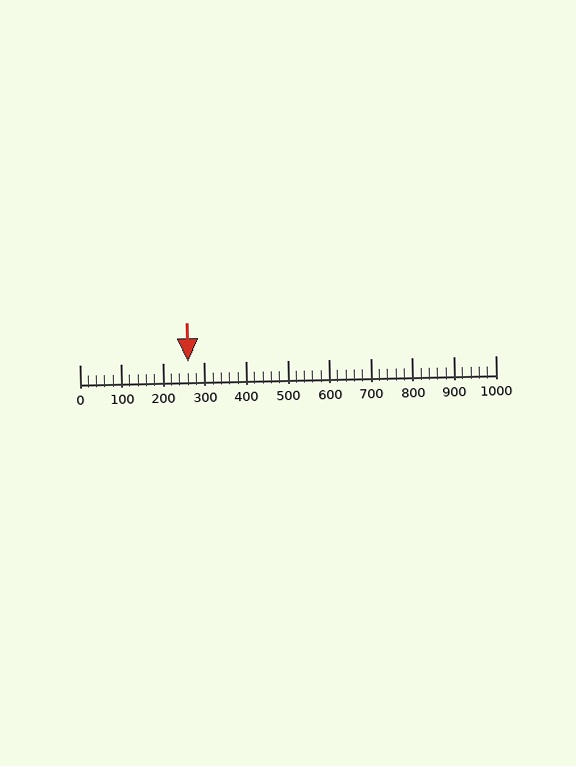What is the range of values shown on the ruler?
The ruler shows values from 0 to 1000.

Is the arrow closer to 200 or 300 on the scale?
The arrow is closer to 300.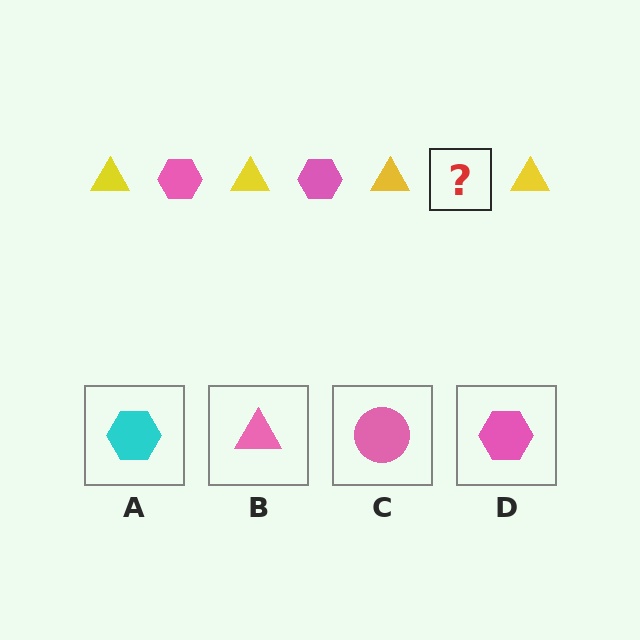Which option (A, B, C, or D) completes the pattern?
D.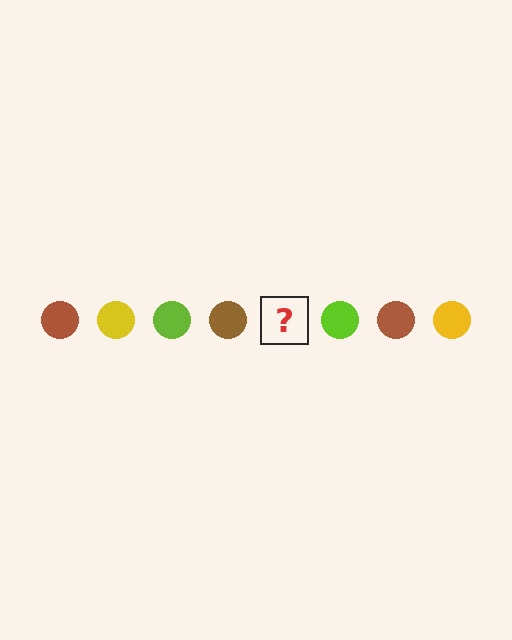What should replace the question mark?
The question mark should be replaced with a yellow circle.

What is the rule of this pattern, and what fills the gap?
The rule is that the pattern cycles through brown, yellow, lime circles. The gap should be filled with a yellow circle.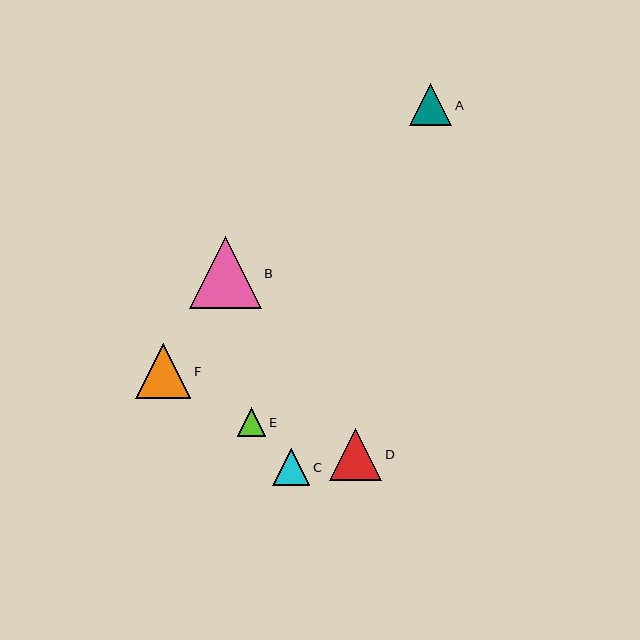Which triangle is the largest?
Triangle B is the largest with a size of approximately 72 pixels.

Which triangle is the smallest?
Triangle E is the smallest with a size of approximately 28 pixels.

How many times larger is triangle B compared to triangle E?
Triangle B is approximately 2.5 times the size of triangle E.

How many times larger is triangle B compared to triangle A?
Triangle B is approximately 1.7 times the size of triangle A.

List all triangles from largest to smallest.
From largest to smallest: B, F, D, A, C, E.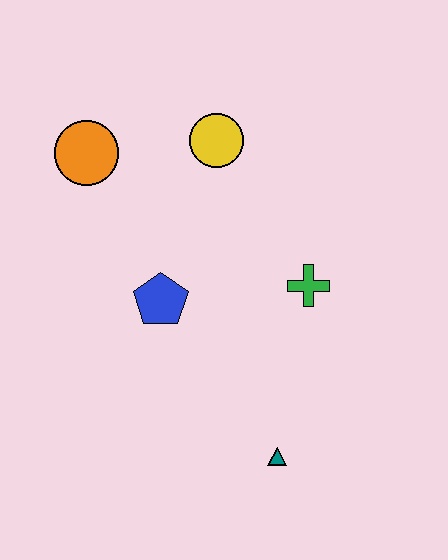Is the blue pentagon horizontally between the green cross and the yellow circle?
No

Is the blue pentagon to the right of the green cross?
No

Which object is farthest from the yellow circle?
The teal triangle is farthest from the yellow circle.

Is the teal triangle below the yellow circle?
Yes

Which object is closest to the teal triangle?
The green cross is closest to the teal triangle.